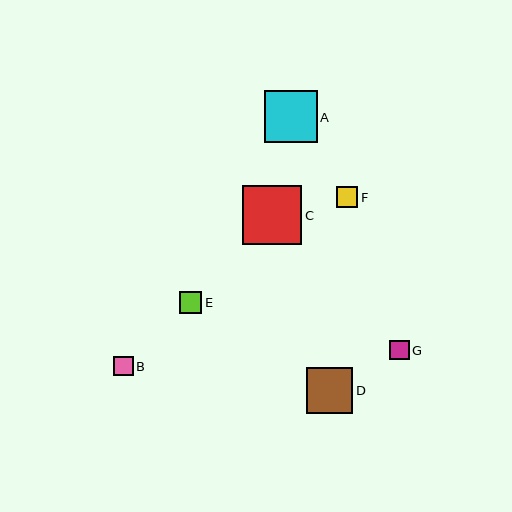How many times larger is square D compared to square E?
Square D is approximately 2.1 times the size of square E.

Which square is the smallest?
Square B is the smallest with a size of approximately 19 pixels.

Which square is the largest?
Square C is the largest with a size of approximately 59 pixels.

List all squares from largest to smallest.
From largest to smallest: C, A, D, E, F, G, B.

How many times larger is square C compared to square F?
Square C is approximately 2.8 times the size of square F.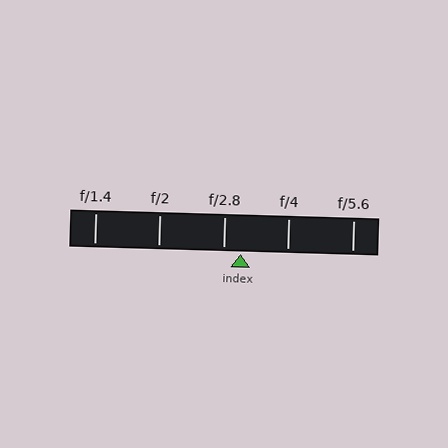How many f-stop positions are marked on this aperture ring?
There are 5 f-stop positions marked.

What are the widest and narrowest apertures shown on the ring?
The widest aperture shown is f/1.4 and the narrowest is f/5.6.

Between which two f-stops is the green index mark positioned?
The index mark is between f/2.8 and f/4.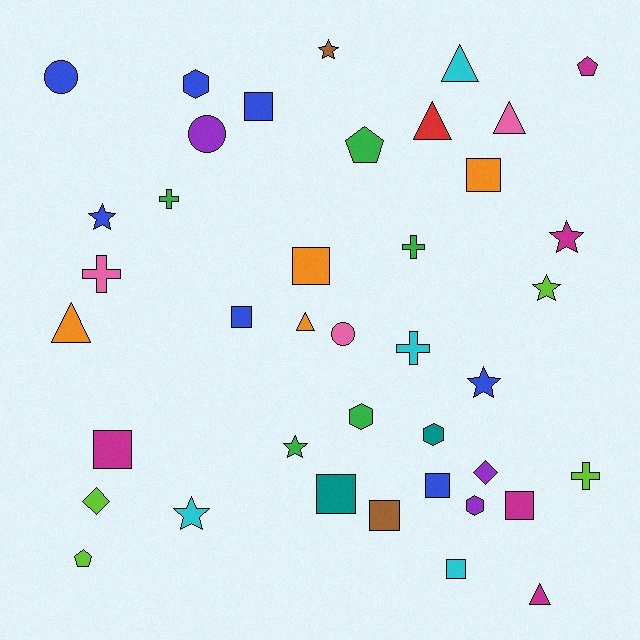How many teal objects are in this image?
There are 2 teal objects.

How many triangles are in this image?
There are 6 triangles.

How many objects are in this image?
There are 40 objects.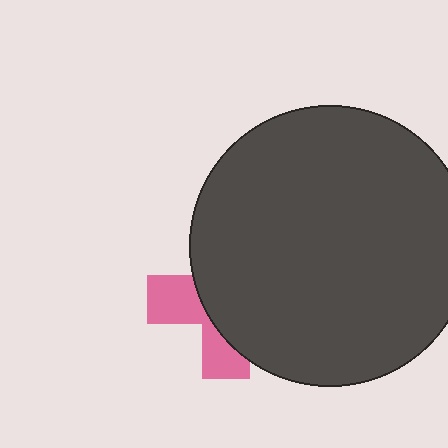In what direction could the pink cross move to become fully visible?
The pink cross could move left. That would shift it out from behind the dark gray circle entirely.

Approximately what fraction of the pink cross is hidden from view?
Roughly 66% of the pink cross is hidden behind the dark gray circle.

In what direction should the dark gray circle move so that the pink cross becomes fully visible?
The dark gray circle should move right. That is the shortest direction to clear the overlap and leave the pink cross fully visible.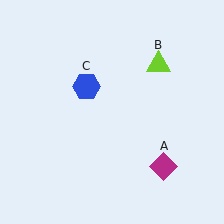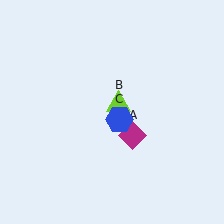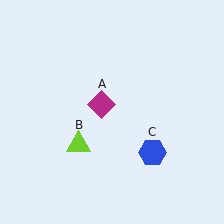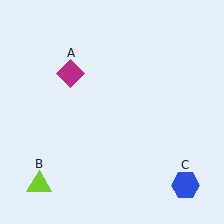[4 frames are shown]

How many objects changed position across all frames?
3 objects changed position: magenta diamond (object A), lime triangle (object B), blue hexagon (object C).